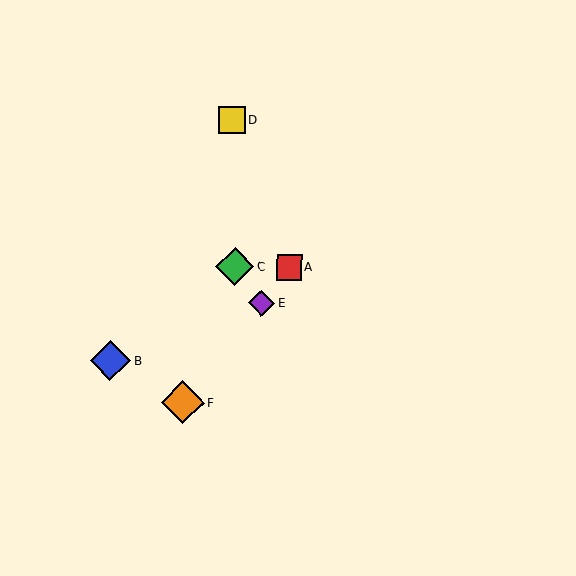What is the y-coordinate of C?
Object C is at y≈267.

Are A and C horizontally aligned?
Yes, both are at y≈267.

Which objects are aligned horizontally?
Objects A, C are aligned horizontally.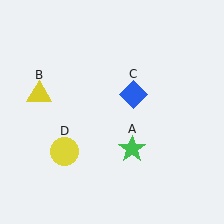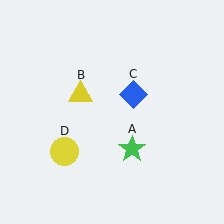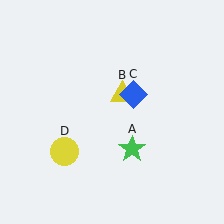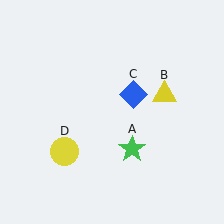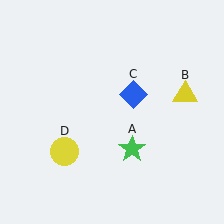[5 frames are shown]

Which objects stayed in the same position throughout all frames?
Green star (object A) and blue diamond (object C) and yellow circle (object D) remained stationary.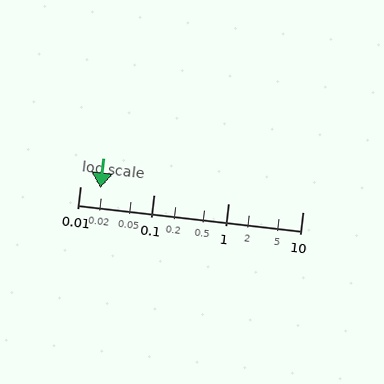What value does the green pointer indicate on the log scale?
The pointer indicates approximately 0.019.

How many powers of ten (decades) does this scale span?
The scale spans 3 decades, from 0.01 to 10.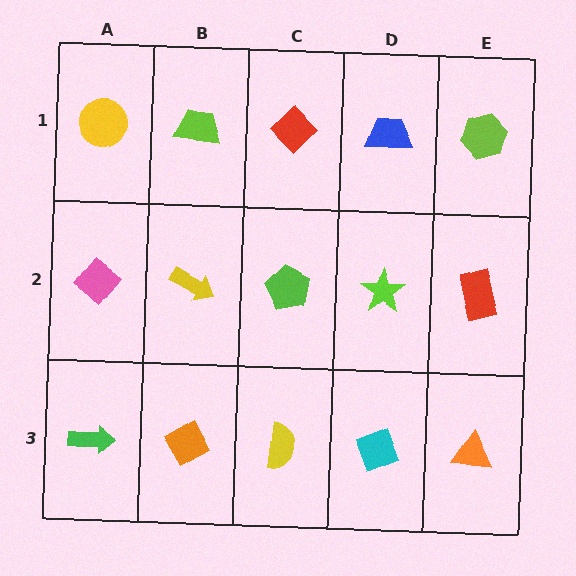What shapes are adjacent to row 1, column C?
A lime pentagon (row 2, column C), a lime trapezoid (row 1, column B), a blue trapezoid (row 1, column D).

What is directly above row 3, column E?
A red rectangle.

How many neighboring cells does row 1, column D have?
3.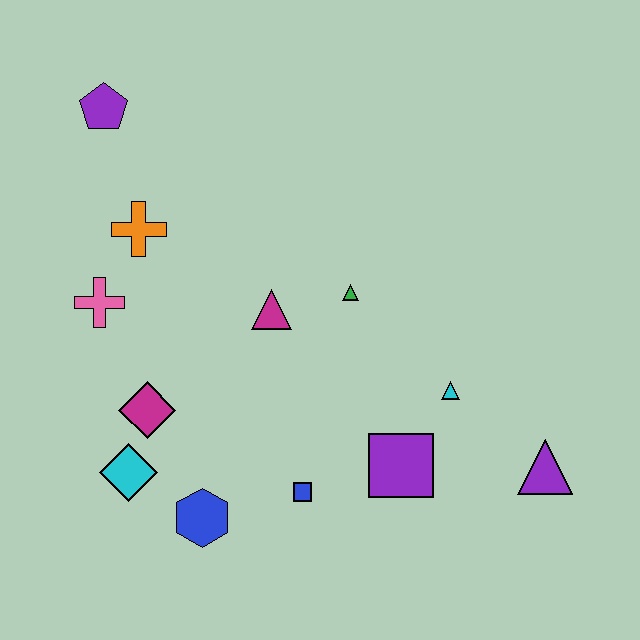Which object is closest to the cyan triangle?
The purple square is closest to the cyan triangle.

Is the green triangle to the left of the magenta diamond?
No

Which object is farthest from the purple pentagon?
The purple triangle is farthest from the purple pentagon.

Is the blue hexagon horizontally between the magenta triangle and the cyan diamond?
Yes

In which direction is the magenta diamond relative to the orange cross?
The magenta diamond is below the orange cross.